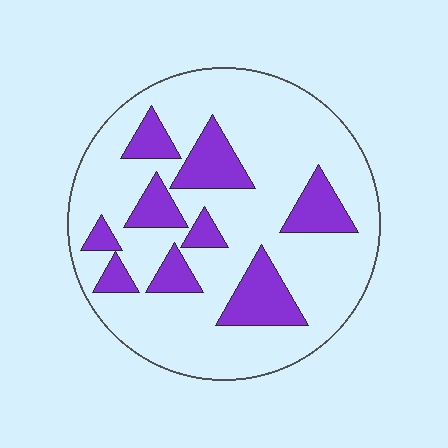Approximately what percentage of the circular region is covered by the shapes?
Approximately 25%.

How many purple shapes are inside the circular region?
9.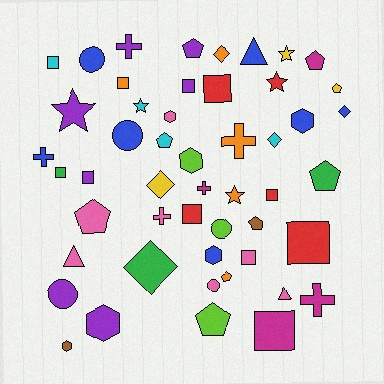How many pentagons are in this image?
There are 9 pentagons.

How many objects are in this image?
There are 50 objects.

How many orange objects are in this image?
There are 5 orange objects.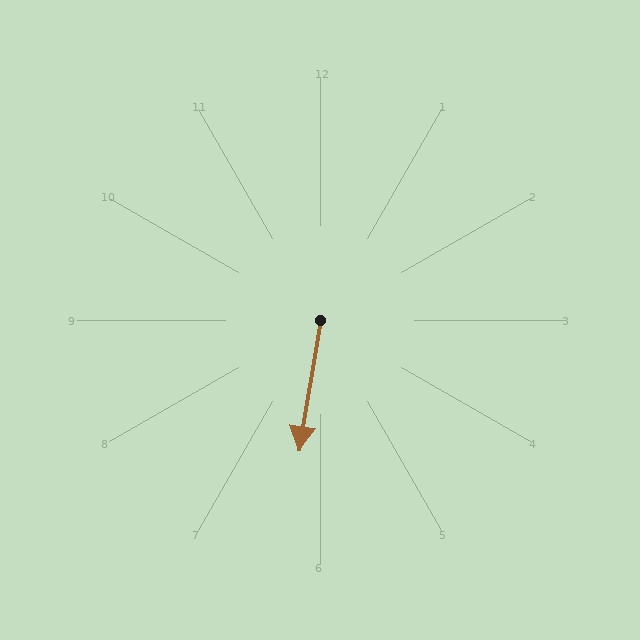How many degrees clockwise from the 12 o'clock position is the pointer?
Approximately 189 degrees.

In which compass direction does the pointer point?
South.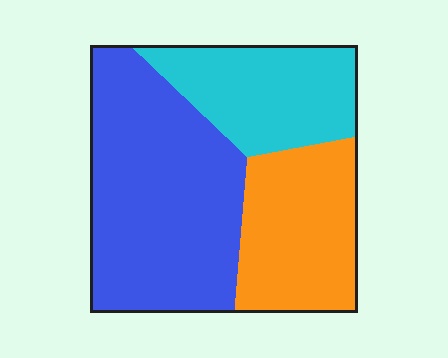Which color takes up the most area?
Blue, at roughly 50%.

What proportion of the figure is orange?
Orange covers roughly 25% of the figure.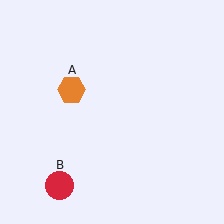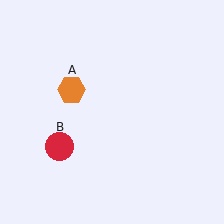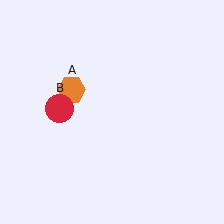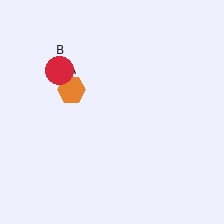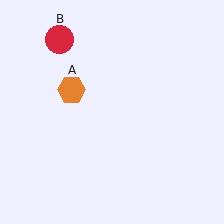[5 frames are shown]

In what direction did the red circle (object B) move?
The red circle (object B) moved up.